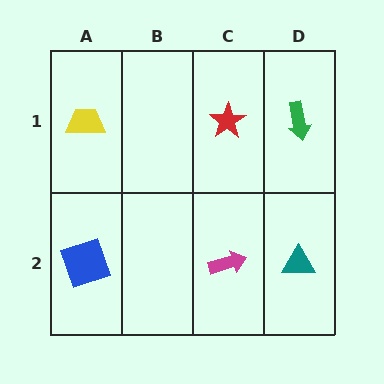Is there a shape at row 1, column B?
No, that cell is empty.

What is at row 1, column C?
A red star.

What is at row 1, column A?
A yellow trapezoid.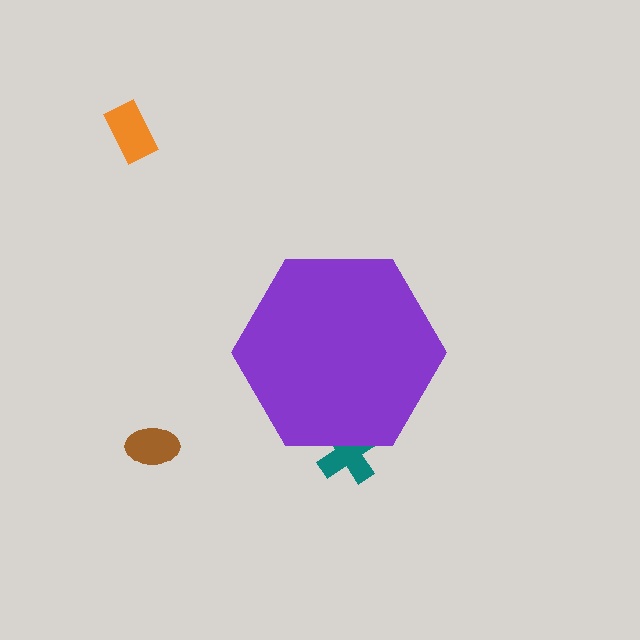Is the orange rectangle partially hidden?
No, the orange rectangle is fully visible.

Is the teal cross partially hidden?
Yes, the teal cross is partially hidden behind the purple hexagon.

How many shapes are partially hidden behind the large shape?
1 shape is partially hidden.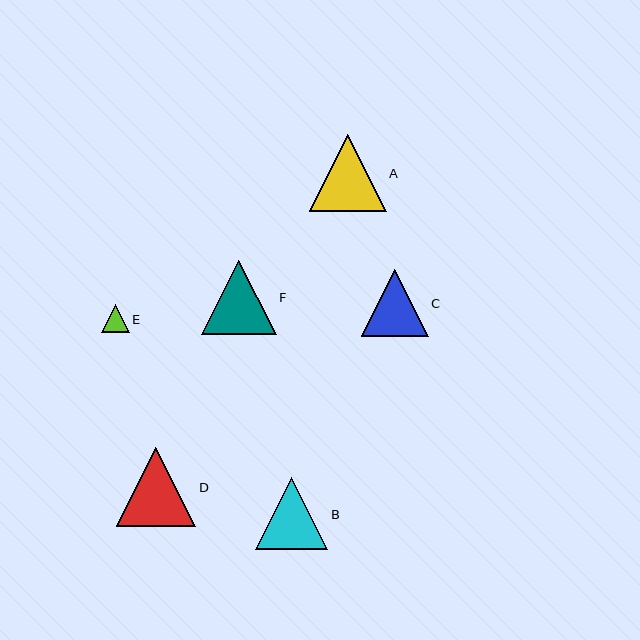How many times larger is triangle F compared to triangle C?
Triangle F is approximately 1.1 times the size of triangle C.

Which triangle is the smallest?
Triangle E is the smallest with a size of approximately 28 pixels.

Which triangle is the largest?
Triangle D is the largest with a size of approximately 80 pixels.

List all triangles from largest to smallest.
From largest to smallest: D, A, F, B, C, E.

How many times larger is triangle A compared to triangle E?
Triangle A is approximately 2.7 times the size of triangle E.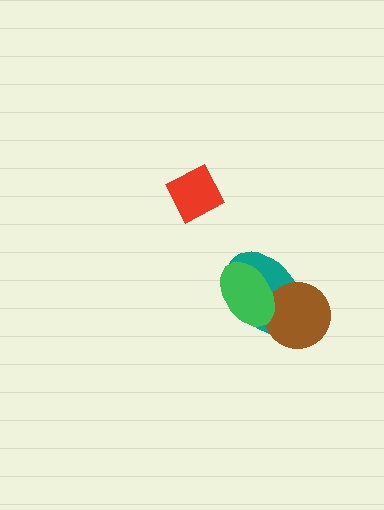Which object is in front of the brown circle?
The green ellipse is in front of the brown circle.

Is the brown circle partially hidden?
Yes, it is partially covered by another shape.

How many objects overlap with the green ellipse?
2 objects overlap with the green ellipse.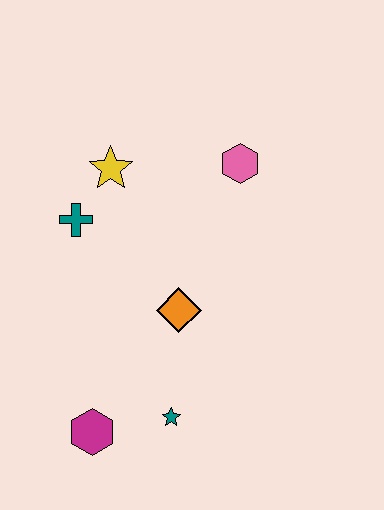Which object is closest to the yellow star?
The teal cross is closest to the yellow star.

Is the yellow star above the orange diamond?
Yes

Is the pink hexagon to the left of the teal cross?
No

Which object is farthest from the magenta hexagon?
The pink hexagon is farthest from the magenta hexagon.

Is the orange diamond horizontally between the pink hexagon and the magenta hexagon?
Yes